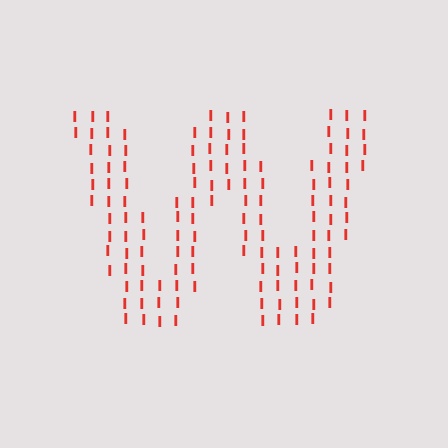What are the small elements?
The small elements are letter I's.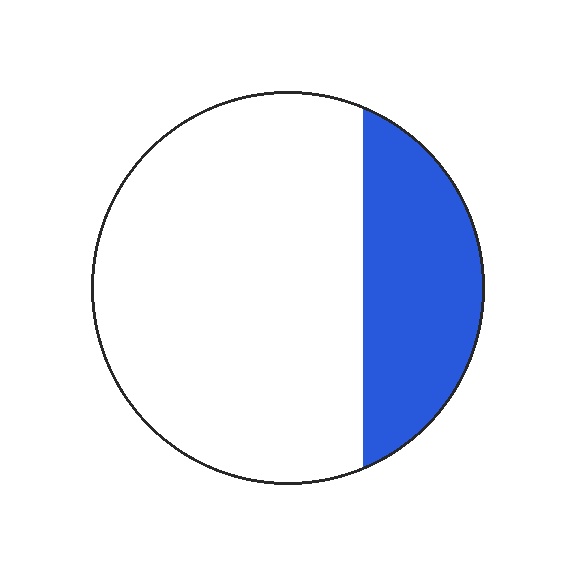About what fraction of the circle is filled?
About one quarter (1/4).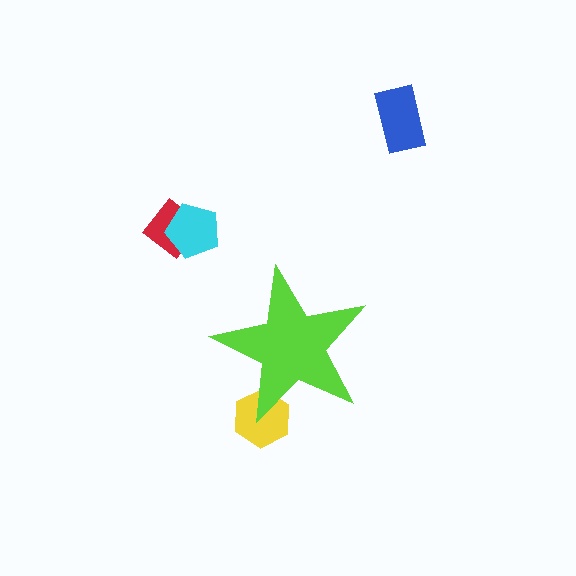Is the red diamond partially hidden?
No, the red diamond is fully visible.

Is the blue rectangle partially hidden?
No, the blue rectangle is fully visible.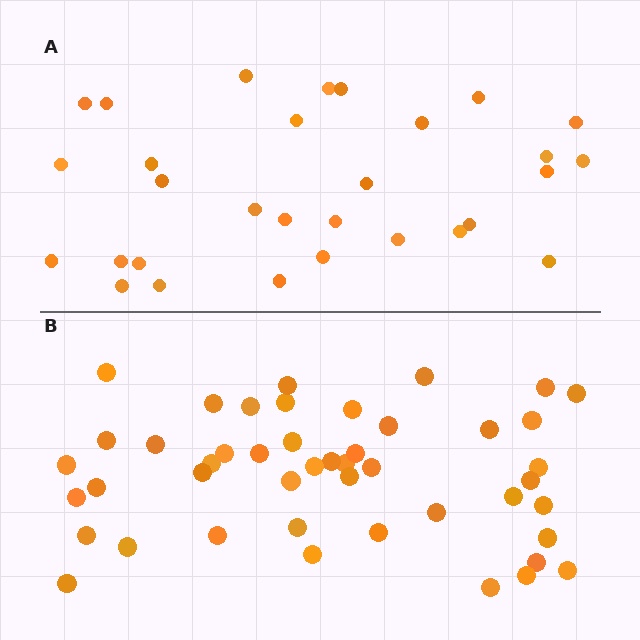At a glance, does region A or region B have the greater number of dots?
Region B (the bottom region) has more dots.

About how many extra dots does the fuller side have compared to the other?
Region B has approximately 15 more dots than region A.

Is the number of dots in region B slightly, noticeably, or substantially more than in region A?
Region B has substantially more. The ratio is roughly 1.5 to 1.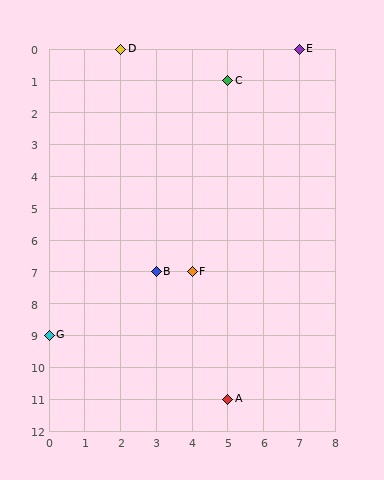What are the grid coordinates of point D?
Point D is at grid coordinates (2, 0).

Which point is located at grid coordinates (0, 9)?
Point G is at (0, 9).